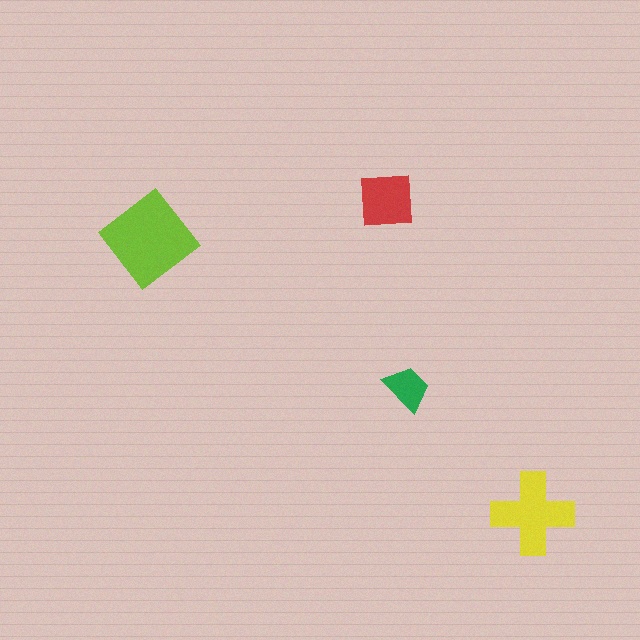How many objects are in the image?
There are 4 objects in the image.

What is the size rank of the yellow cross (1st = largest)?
2nd.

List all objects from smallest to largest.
The green trapezoid, the red square, the yellow cross, the lime diamond.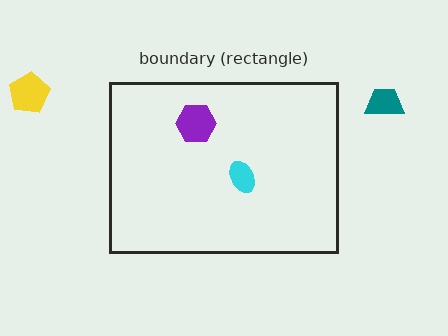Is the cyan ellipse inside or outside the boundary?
Inside.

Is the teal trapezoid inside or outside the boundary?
Outside.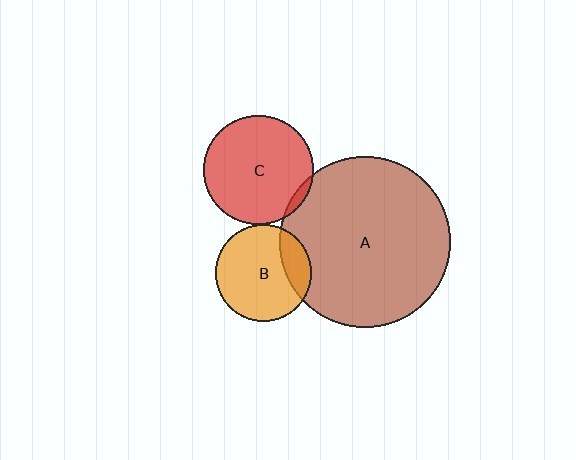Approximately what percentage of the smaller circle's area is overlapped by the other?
Approximately 5%.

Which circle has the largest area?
Circle A (brown).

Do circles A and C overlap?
Yes.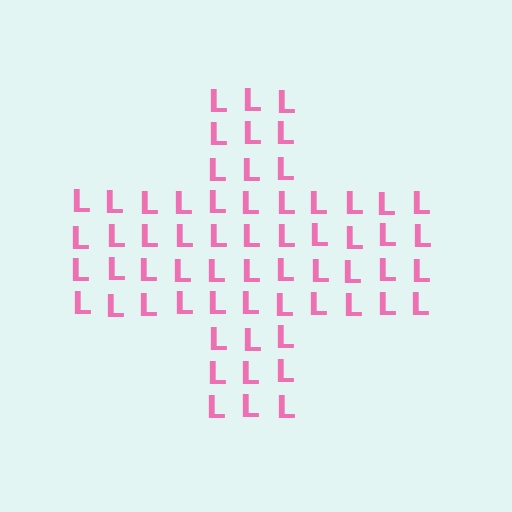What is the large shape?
The large shape is a cross.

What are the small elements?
The small elements are letter L's.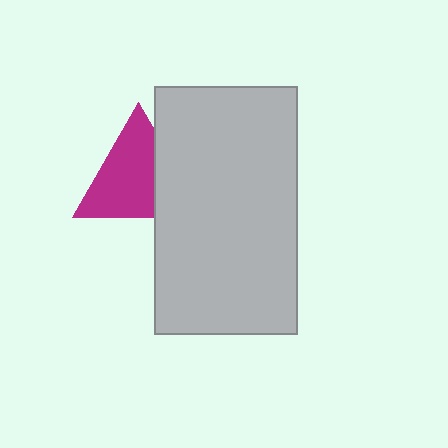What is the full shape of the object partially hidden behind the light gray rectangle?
The partially hidden object is a magenta triangle.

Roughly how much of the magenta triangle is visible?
Most of it is visible (roughly 70%).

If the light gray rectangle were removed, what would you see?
You would see the complete magenta triangle.